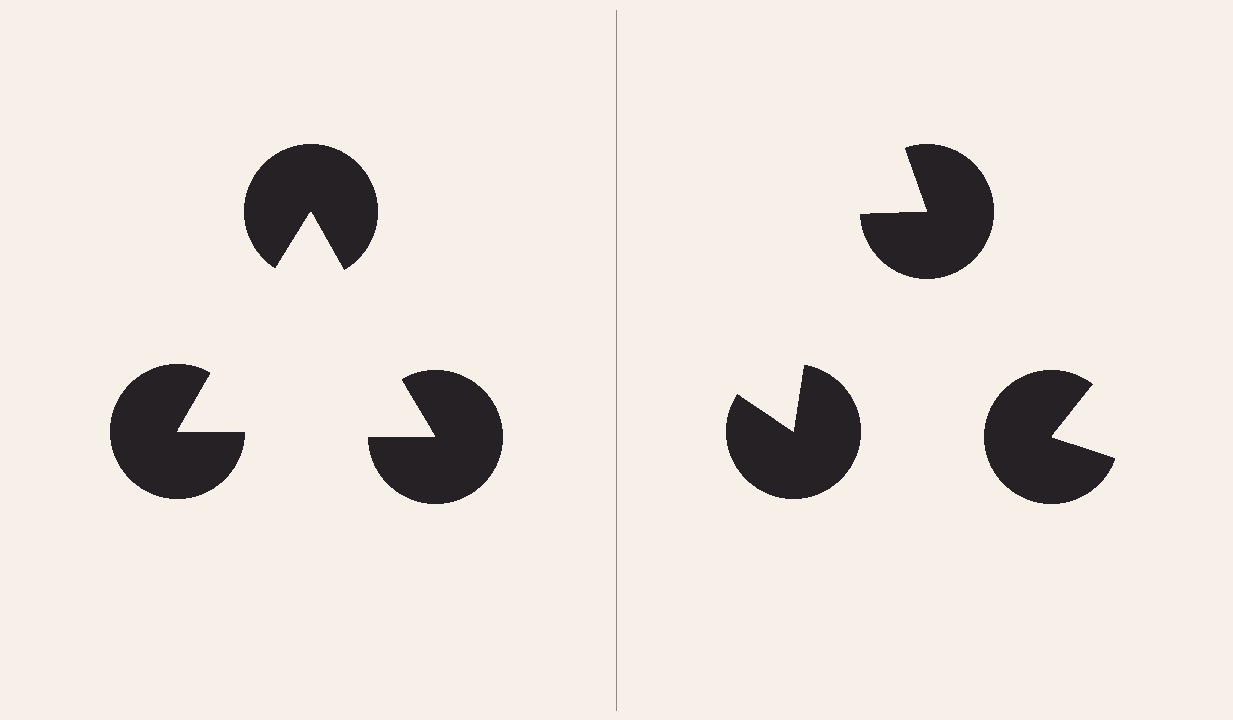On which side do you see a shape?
An illusory triangle appears on the left side. On the right side the wedge cuts are rotated, so no coherent shape forms.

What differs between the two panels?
The pac-man discs are positioned identically on both sides; only the wedge orientations differ. On the left they align to a triangle; on the right they are misaligned.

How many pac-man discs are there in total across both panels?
6 — 3 on each side.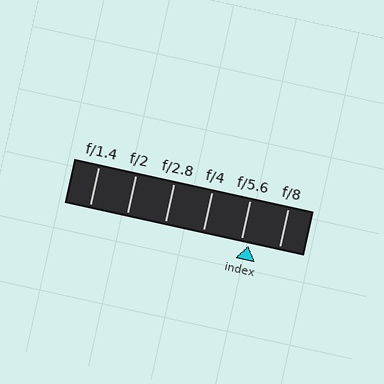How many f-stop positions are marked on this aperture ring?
There are 6 f-stop positions marked.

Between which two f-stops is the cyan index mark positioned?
The index mark is between f/5.6 and f/8.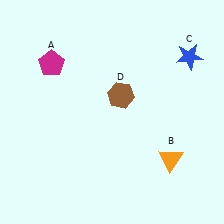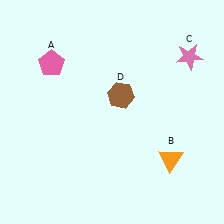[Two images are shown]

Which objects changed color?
A changed from magenta to pink. C changed from blue to pink.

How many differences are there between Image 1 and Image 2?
There are 2 differences between the two images.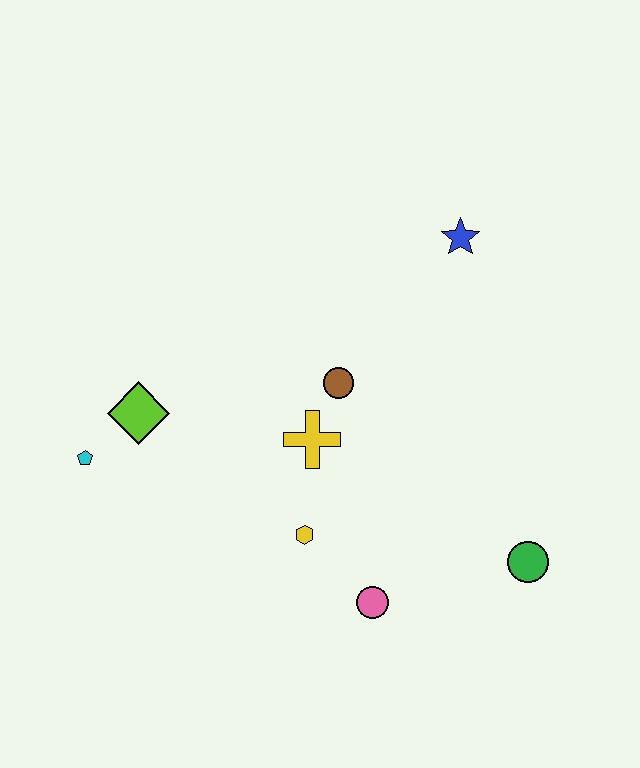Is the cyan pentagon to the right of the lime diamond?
No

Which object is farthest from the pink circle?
The blue star is farthest from the pink circle.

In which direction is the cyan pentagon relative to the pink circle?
The cyan pentagon is to the left of the pink circle.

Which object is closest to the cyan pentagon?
The lime diamond is closest to the cyan pentagon.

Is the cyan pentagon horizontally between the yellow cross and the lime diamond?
No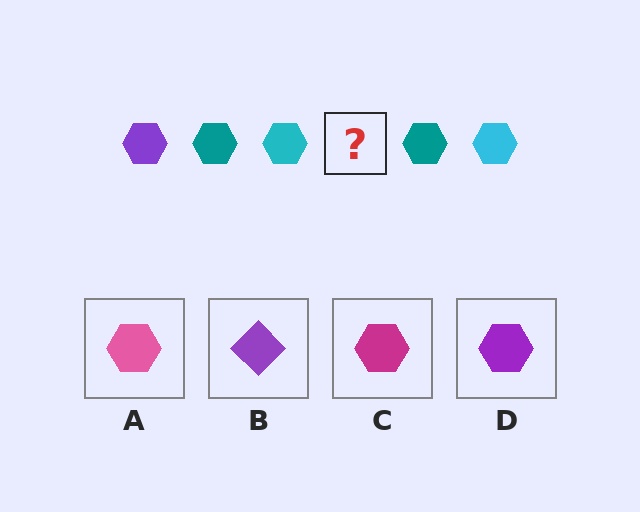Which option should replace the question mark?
Option D.